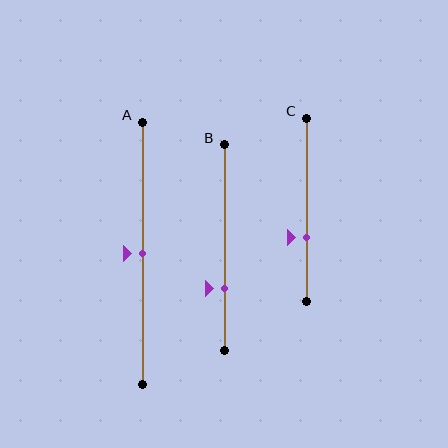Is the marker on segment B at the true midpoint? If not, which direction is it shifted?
No, the marker on segment B is shifted downward by about 20% of the segment length.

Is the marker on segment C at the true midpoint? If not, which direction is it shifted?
No, the marker on segment C is shifted downward by about 15% of the segment length.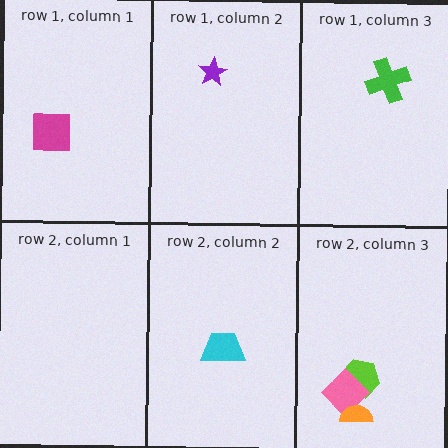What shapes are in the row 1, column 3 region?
The green cross.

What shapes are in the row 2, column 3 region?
The lime hexagon, the pink diamond, the orange semicircle.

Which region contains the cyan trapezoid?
The row 2, column 2 region.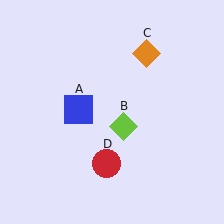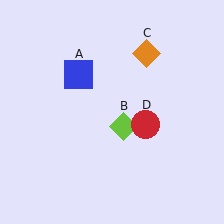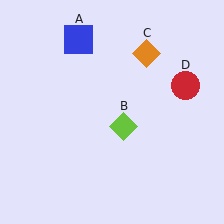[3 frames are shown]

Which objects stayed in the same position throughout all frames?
Lime diamond (object B) and orange diamond (object C) remained stationary.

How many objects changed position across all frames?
2 objects changed position: blue square (object A), red circle (object D).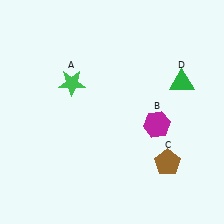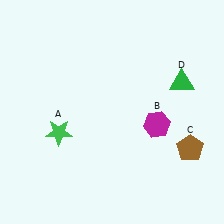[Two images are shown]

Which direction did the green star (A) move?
The green star (A) moved down.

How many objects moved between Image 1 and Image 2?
2 objects moved between the two images.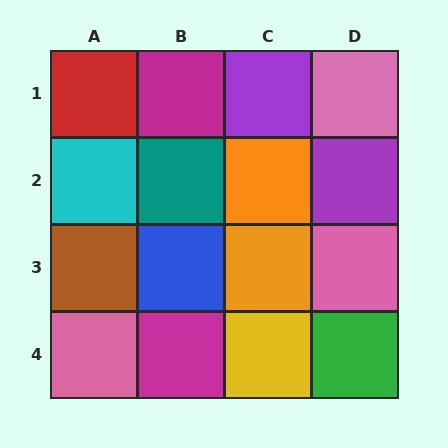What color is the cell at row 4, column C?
Yellow.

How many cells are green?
1 cell is green.